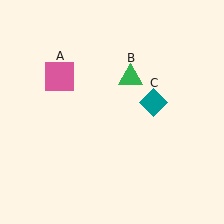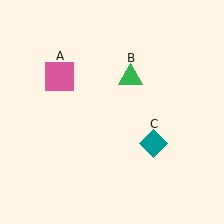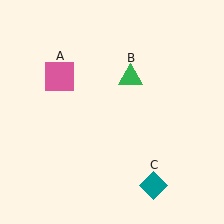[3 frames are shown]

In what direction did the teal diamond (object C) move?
The teal diamond (object C) moved down.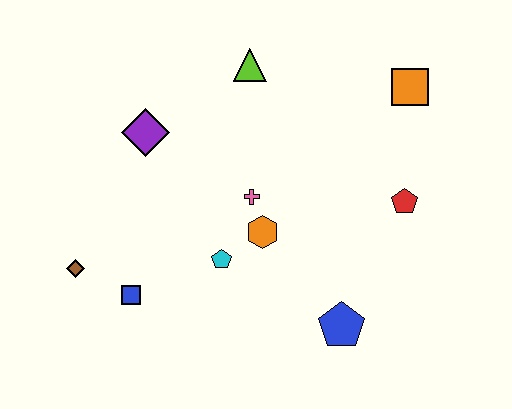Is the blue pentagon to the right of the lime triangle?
Yes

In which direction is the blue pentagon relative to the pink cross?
The blue pentagon is below the pink cross.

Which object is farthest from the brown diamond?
The orange square is farthest from the brown diamond.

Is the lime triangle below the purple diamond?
No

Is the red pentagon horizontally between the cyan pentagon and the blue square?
No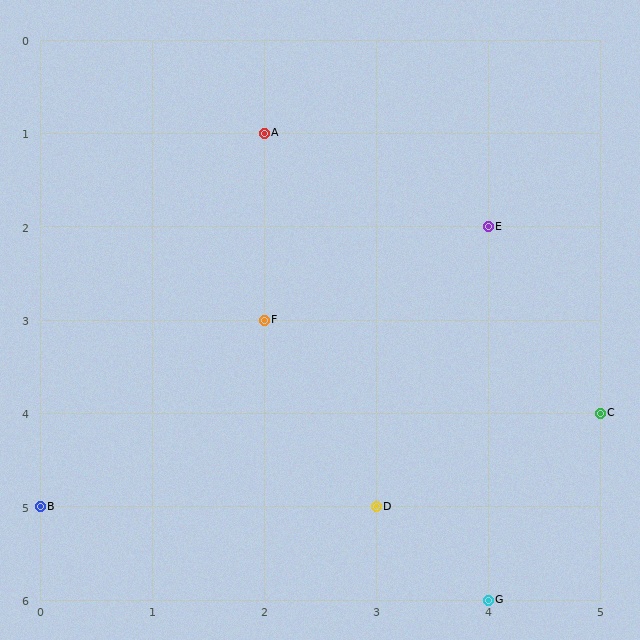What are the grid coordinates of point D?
Point D is at grid coordinates (3, 5).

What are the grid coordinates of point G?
Point G is at grid coordinates (4, 6).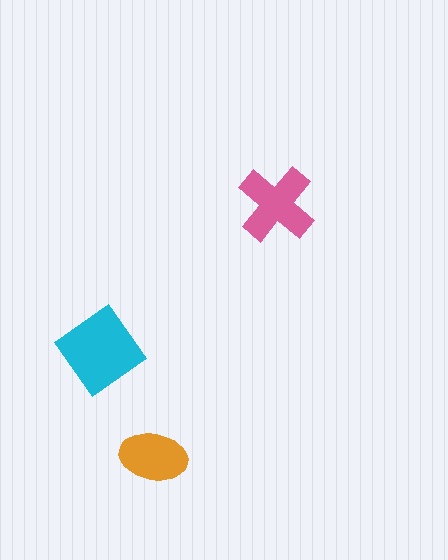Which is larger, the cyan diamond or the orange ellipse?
The cyan diamond.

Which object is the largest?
The cyan diamond.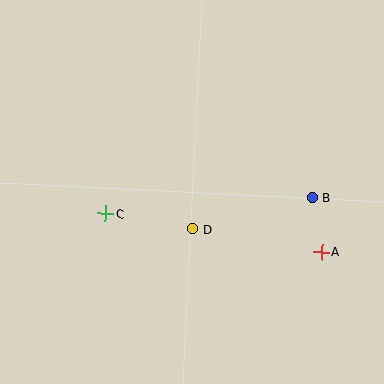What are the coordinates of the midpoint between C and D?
The midpoint between C and D is at (149, 221).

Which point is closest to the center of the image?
Point D at (193, 229) is closest to the center.